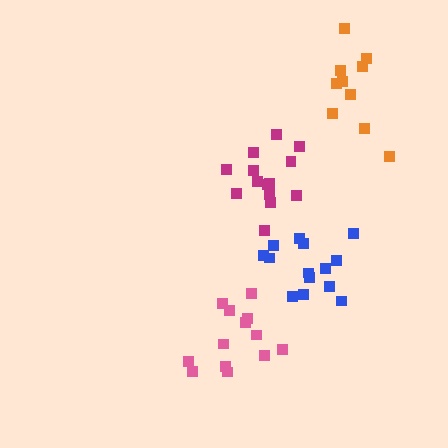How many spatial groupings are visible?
There are 4 spatial groupings.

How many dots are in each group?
Group 1: 14 dots, Group 2: 14 dots, Group 3: 10 dots, Group 4: 13 dots (51 total).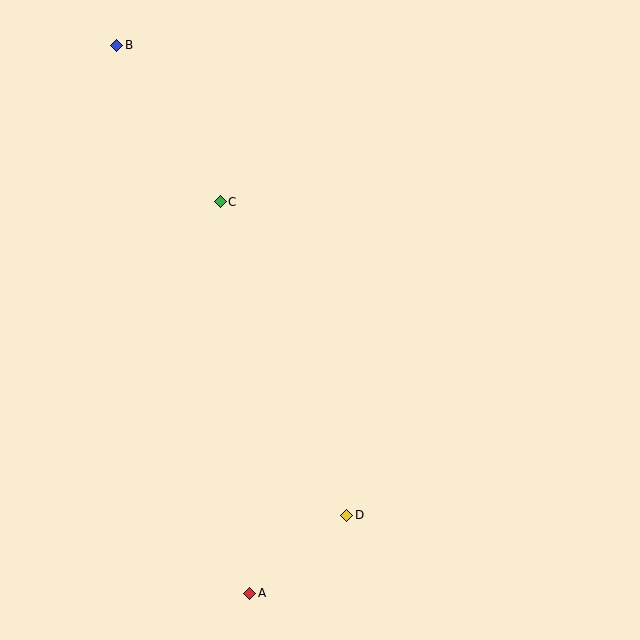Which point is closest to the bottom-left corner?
Point A is closest to the bottom-left corner.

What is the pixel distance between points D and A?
The distance between D and A is 124 pixels.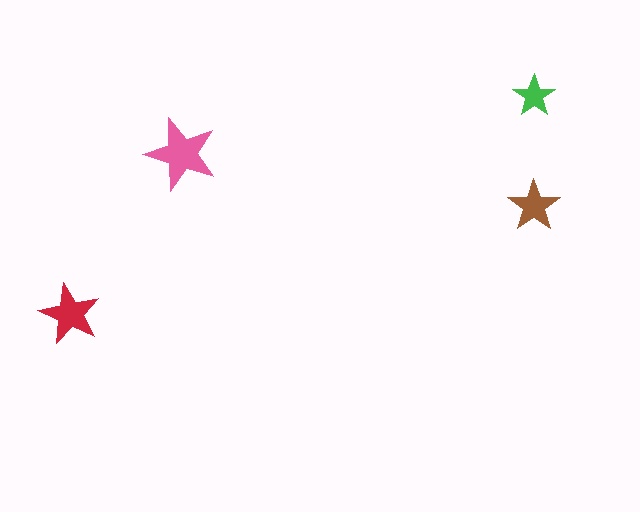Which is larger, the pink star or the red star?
The pink one.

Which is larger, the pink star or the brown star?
The pink one.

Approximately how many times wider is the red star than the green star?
About 1.5 times wider.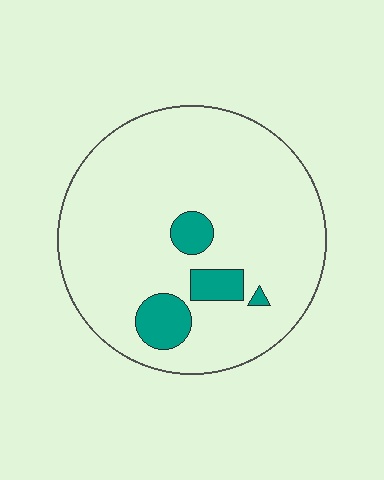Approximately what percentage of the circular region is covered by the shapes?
Approximately 10%.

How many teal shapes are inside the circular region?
4.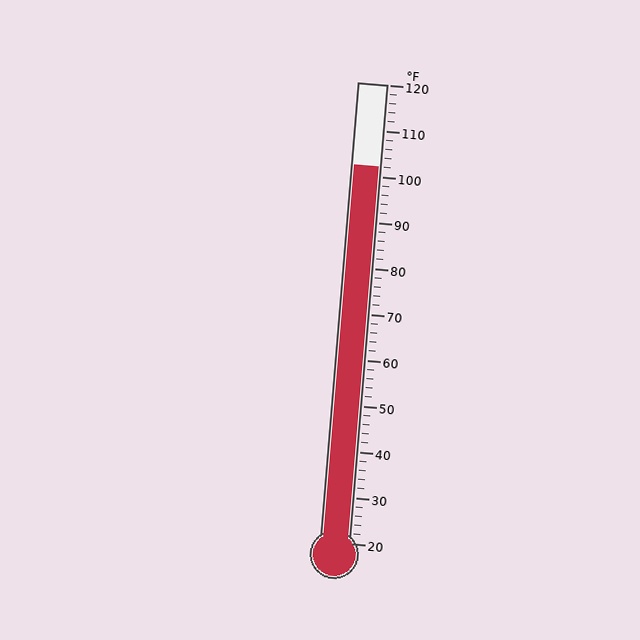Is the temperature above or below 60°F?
The temperature is above 60°F.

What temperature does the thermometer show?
The thermometer shows approximately 102°F.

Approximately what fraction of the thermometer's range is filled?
The thermometer is filled to approximately 80% of its range.